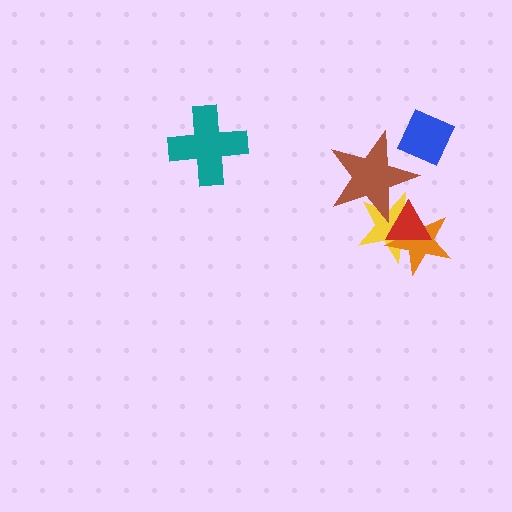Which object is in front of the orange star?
The red triangle is in front of the orange star.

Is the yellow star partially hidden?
Yes, it is partially covered by another shape.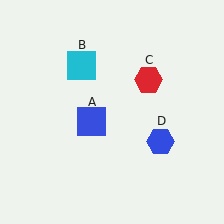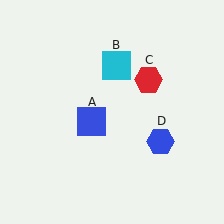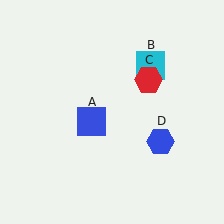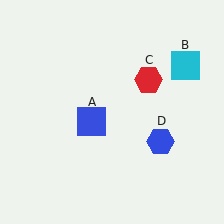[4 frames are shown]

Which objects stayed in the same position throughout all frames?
Blue square (object A) and red hexagon (object C) and blue hexagon (object D) remained stationary.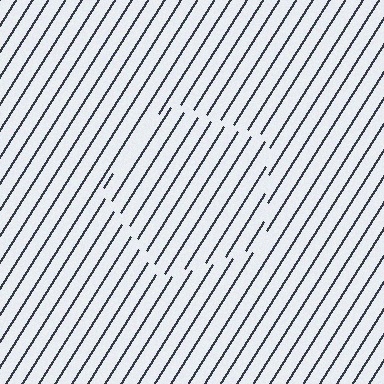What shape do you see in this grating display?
An illusory pentagon. The interior of the shape contains the same grating, shifted by half a period — the contour is defined by the phase discontinuity where line-ends from the inner and outer gratings abut.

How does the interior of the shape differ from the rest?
The interior of the shape contains the same grating, shifted by half a period — the contour is defined by the phase discontinuity where line-ends from the inner and outer gratings abut.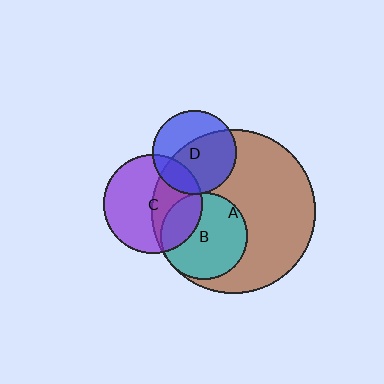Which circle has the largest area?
Circle A (brown).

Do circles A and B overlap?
Yes.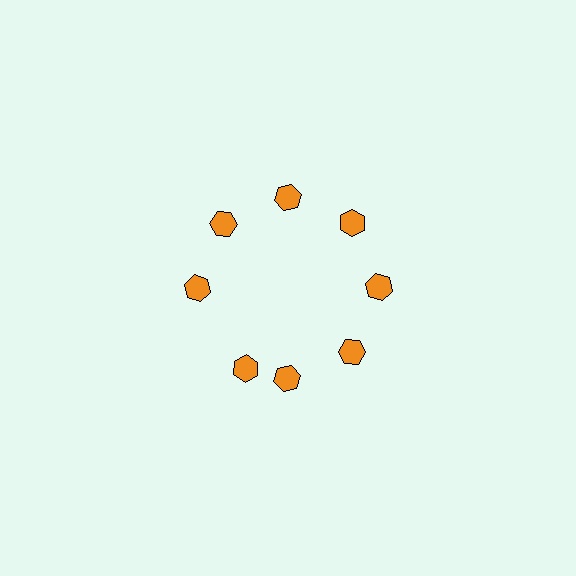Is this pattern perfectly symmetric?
No. The 8 orange hexagons are arranged in a ring, but one element near the 8 o'clock position is rotated out of alignment along the ring, breaking the 8-fold rotational symmetry.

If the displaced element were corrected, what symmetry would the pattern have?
It would have 8-fold rotational symmetry — the pattern would map onto itself every 45 degrees.